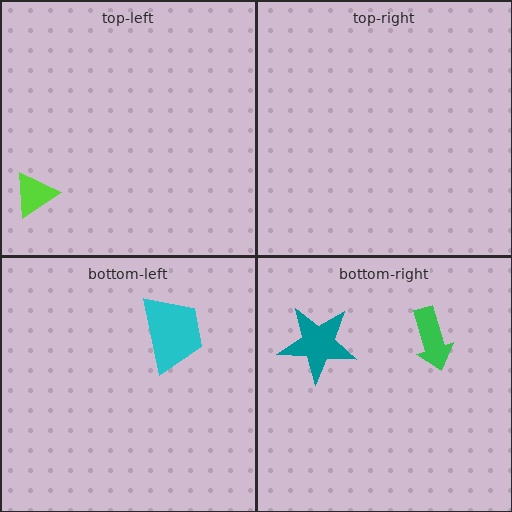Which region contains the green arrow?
The bottom-right region.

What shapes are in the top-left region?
The lime triangle.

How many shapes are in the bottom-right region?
2.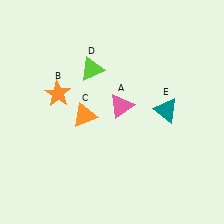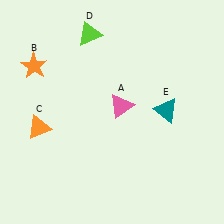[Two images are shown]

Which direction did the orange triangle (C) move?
The orange triangle (C) moved left.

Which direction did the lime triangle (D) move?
The lime triangle (D) moved up.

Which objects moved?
The objects that moved are: the orange star (B), the orange triangle (C), the lime triangle (D).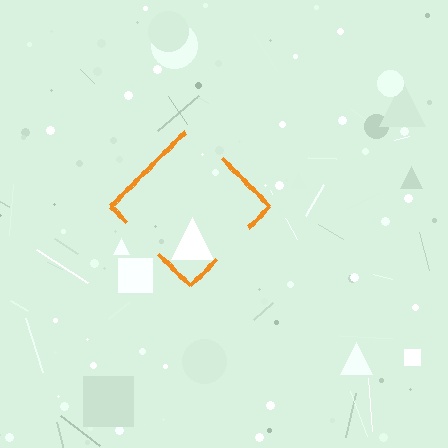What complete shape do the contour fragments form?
The contour fragments form a diamond.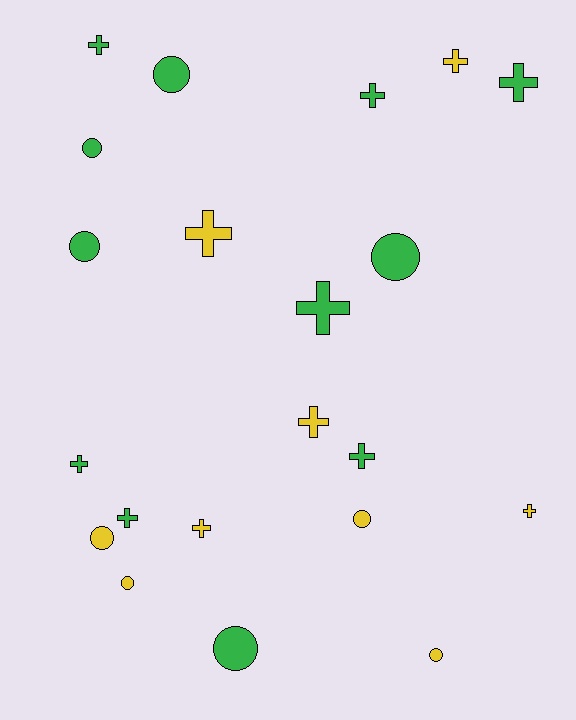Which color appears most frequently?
Green, with 12 objects.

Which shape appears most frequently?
Cross, with 12 objects.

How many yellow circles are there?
There are 4 yellow circles.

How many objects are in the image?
There are 21 objects.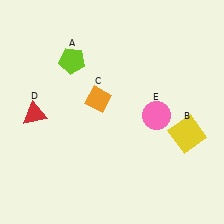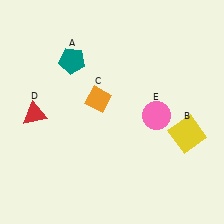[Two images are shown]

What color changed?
The pentagon (A) changed from lime in Image 1 to teal in Image 2.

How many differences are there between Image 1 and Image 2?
There is 1 difference between the two images.